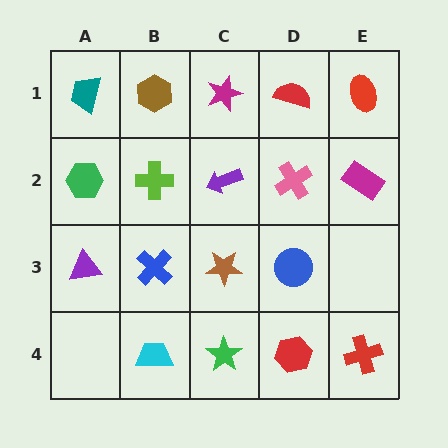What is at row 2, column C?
A purple arrow.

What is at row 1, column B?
A brown hexagon.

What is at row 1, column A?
A teal trapezoid.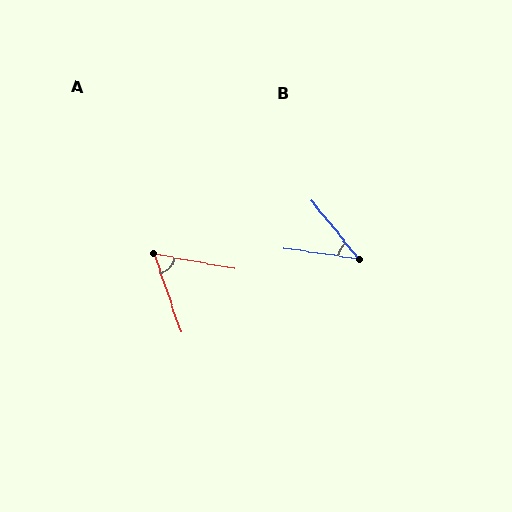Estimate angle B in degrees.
Approximately 43 degrees.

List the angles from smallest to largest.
B (43°), A (61°).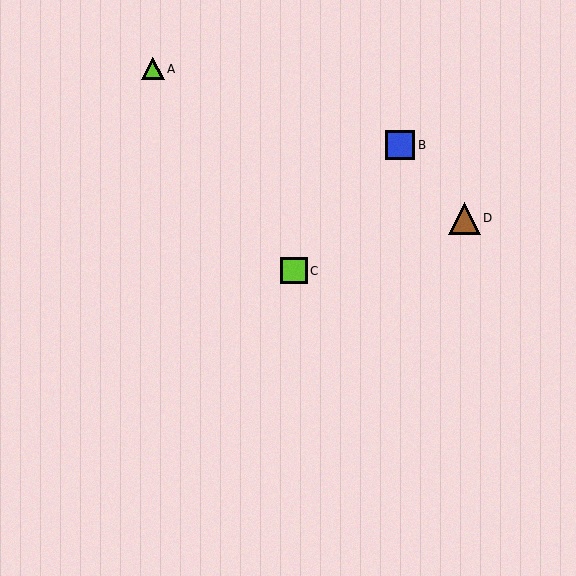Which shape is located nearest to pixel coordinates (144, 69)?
The lime triangle (labeled A) at (153, 69) is nearest to that location.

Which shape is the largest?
The brown triangle (labeled D) is the largest.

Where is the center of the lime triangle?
The center of the lime triangle is at (153, 69).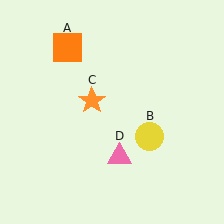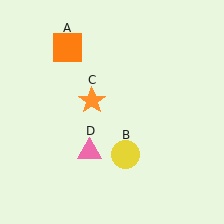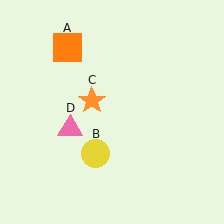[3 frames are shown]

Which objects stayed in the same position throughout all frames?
Orange square (object A) and orange star (object C) remained stationary.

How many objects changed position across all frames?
2 objects changed position: yellow circle (object B), pink triangle (object D).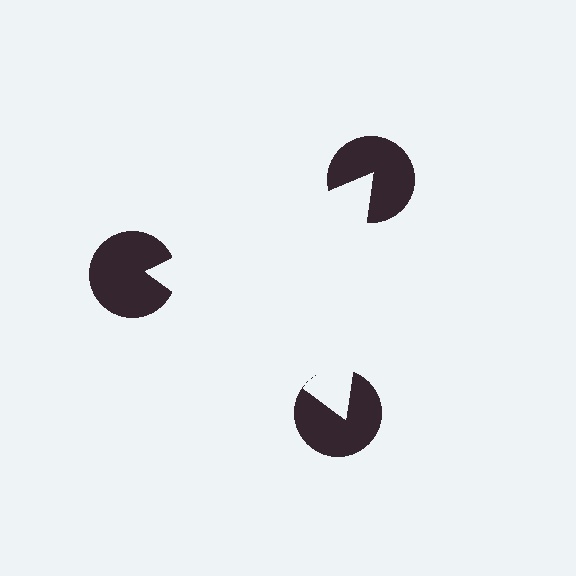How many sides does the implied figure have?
3 sides.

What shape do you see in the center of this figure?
An illusory triangle — its edges are inferred from the aligned wedge cuts in the pac-man discs, not physically drawn.